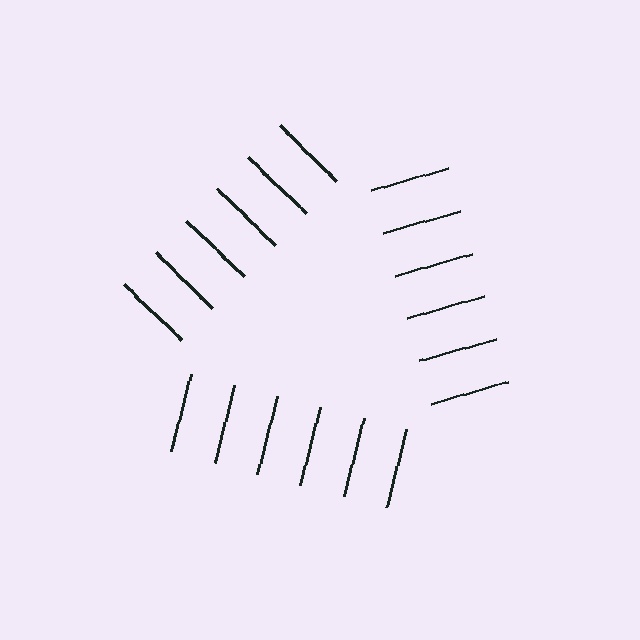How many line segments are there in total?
18 — 6 along each of the 3 edges.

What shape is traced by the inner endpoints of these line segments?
An illusory triangle — the line segments terminate on its edges but no continuous stroke is drawn.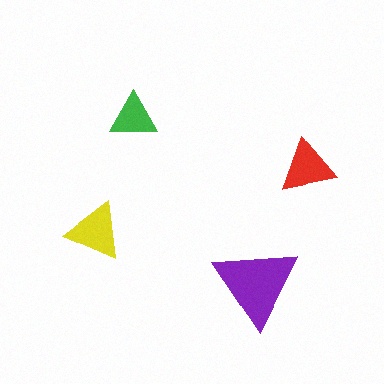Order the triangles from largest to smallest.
the purple one, the yellow one, the red one, the green one.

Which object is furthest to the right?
The red triangle is rightmost.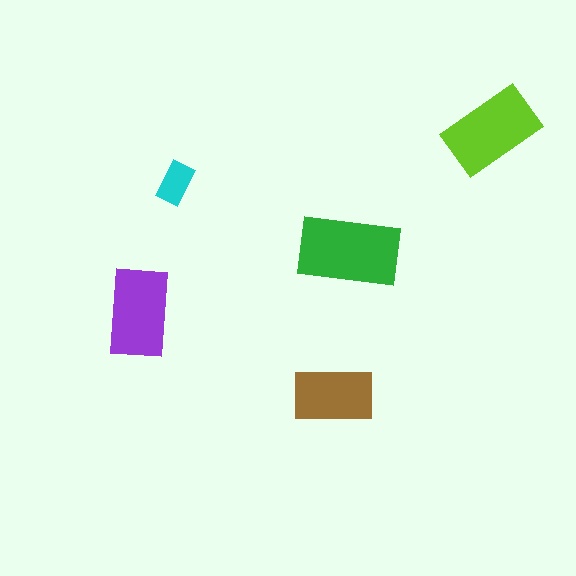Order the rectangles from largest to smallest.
the green one, the lime one, the purple one, the brown one, the cyan one.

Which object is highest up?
The lime rectangle is topmost.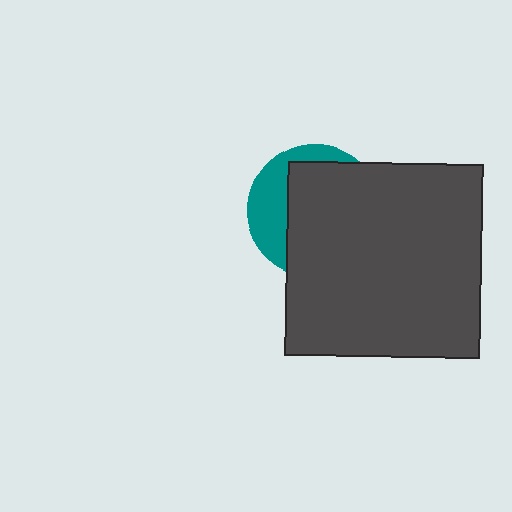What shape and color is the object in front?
The object in front is a dark gray square.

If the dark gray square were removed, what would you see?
You would see the complete teal circle.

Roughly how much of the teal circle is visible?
A small part of it is visible (roughly 31%).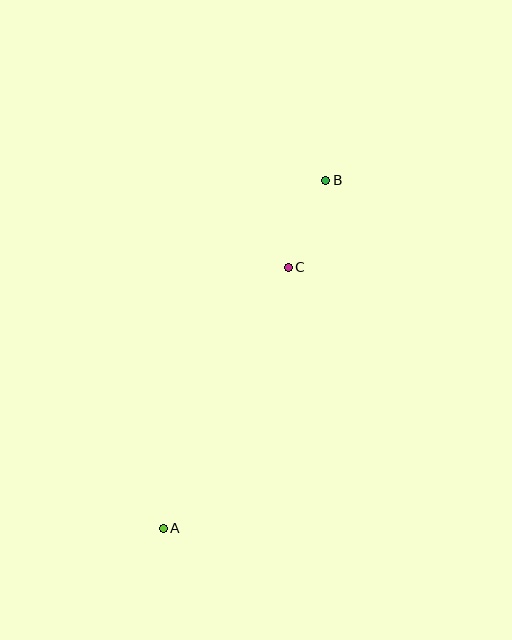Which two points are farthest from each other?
Points A and B are farthest from each other.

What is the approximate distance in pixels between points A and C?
The distance between A and C is approximately 289 pixels.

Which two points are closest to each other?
Points B and C are closest to each other.